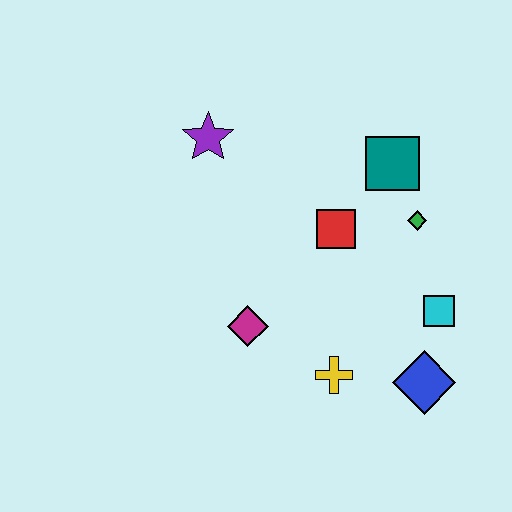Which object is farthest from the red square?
The blue diamond is farthest from the red square.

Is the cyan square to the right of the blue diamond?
Yes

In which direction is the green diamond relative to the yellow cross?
The green diamond is above the yellow cross.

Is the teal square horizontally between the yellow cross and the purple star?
No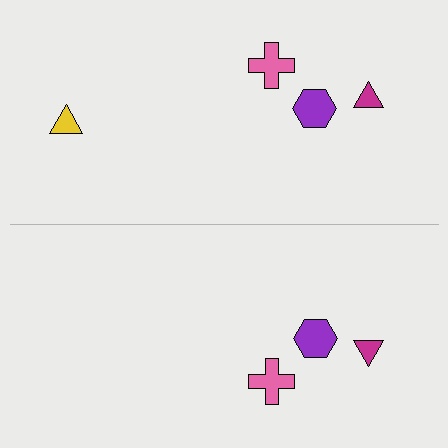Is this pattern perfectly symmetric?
No, the pattern is not perfectly symmetric. A yellow triangle is missing from the bottom side.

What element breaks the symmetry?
A yellow triangle is missing from the bottom side.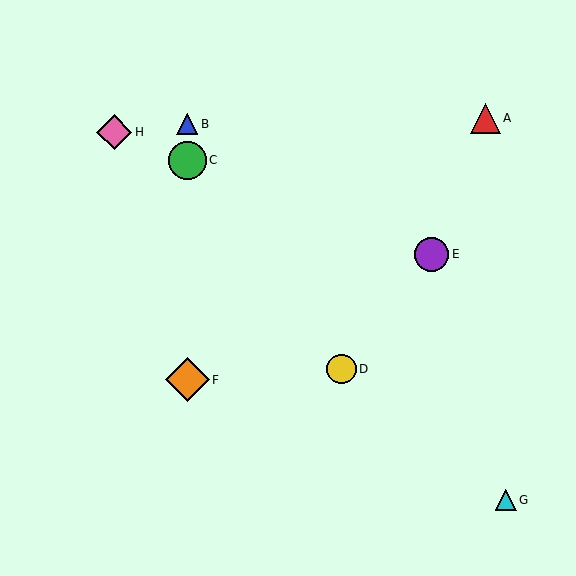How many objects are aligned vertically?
3 objects (B, C, F) are aligned vertically.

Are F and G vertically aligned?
No, F is at x≈187 and G is at x≈506.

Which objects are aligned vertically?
Objects B, C, F are aligned vertically.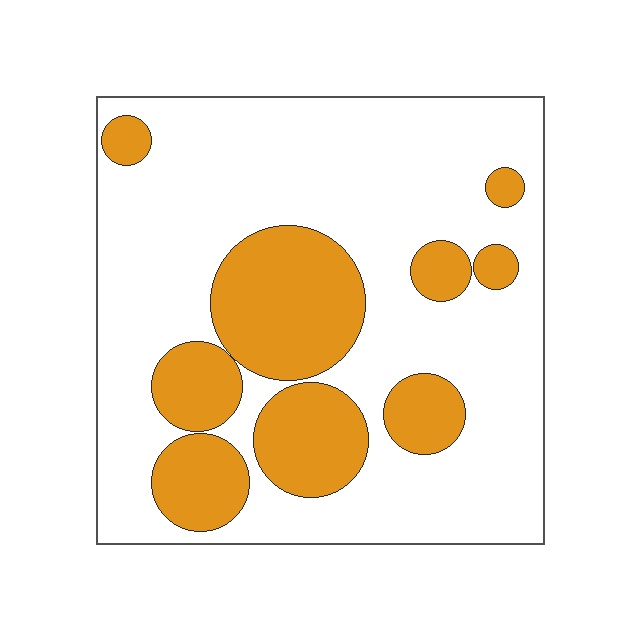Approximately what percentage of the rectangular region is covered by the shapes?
Approximately 30%.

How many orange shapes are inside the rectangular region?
9.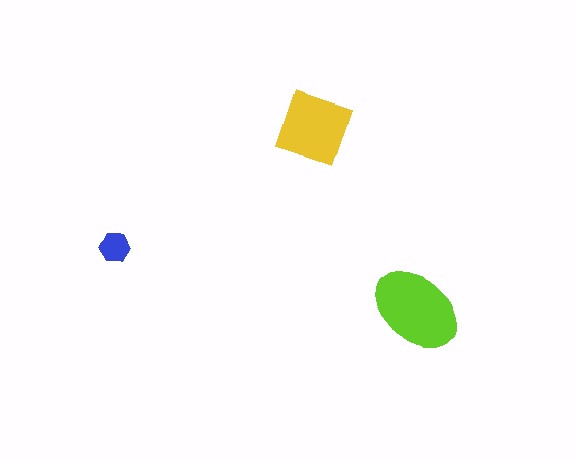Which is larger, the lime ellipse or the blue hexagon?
The lime ellipse.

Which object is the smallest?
The blue hexagon.